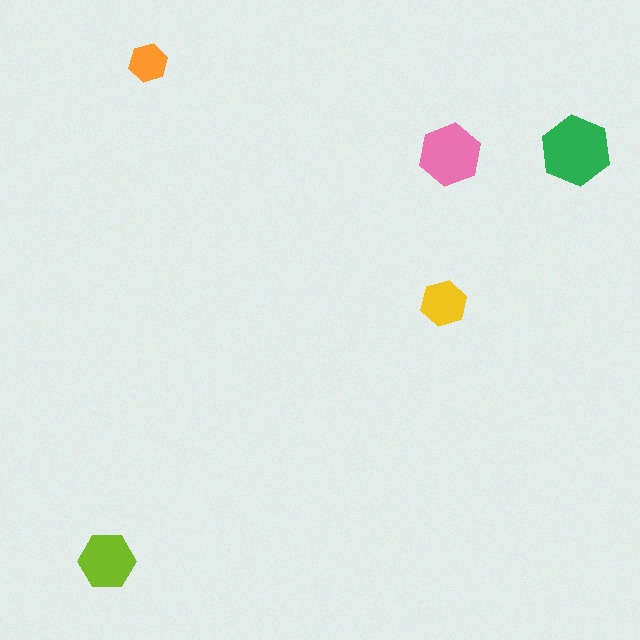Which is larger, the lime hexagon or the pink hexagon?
The pink one.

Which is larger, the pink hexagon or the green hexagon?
The green one.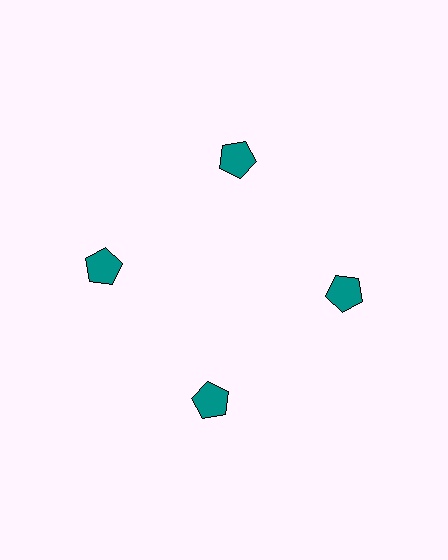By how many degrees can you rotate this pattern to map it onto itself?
The pattern maps onto itself every 90 degrees of rotation.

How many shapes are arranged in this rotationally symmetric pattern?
There are 4 shapes, arranged in 4 groups of 1.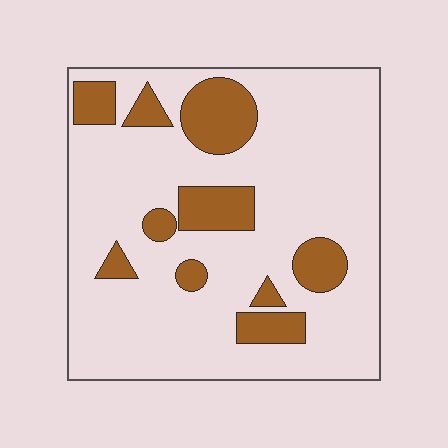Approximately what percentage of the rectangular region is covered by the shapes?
Approximately 20%.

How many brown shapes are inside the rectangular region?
10.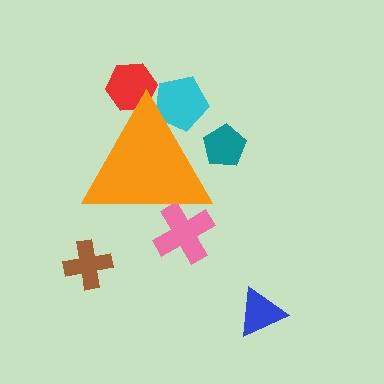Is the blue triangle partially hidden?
No, the blue triangle is fully visible.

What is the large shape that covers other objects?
An orange triangle.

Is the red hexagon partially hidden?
Yes, the red hexagon is partially hidden behind the orange triangle.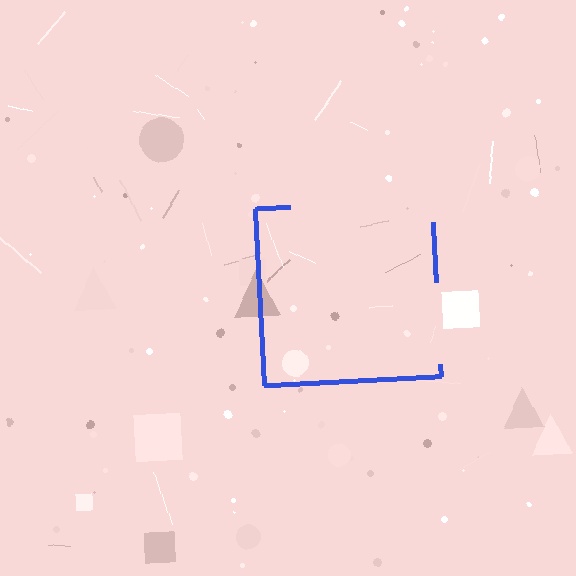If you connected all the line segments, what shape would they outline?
They would outline a square.